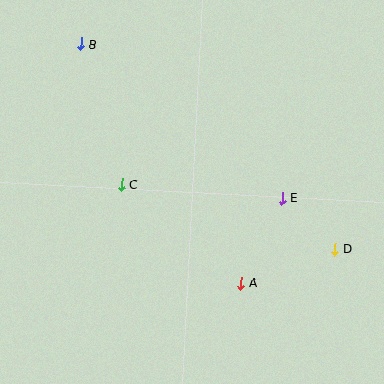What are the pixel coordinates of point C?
Point C is at (122, 185).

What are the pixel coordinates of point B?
Point B is at (81, 44).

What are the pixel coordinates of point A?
Point A is at (241, 283).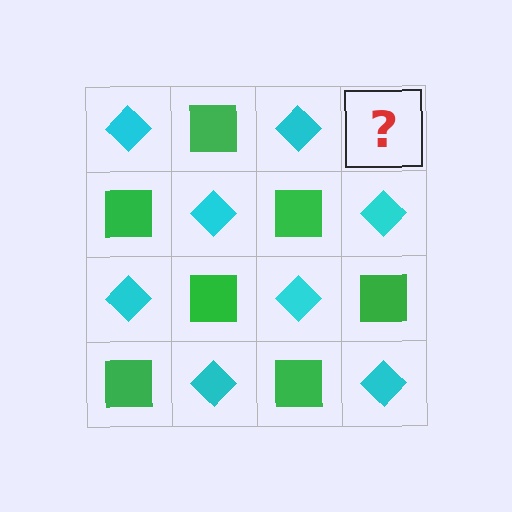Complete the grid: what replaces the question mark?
The question mark should be replaced with a green square.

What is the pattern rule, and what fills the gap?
The rule is that it alternates cyan diamond and green square in a checkerboard pattern. The gap should be filled with a green square.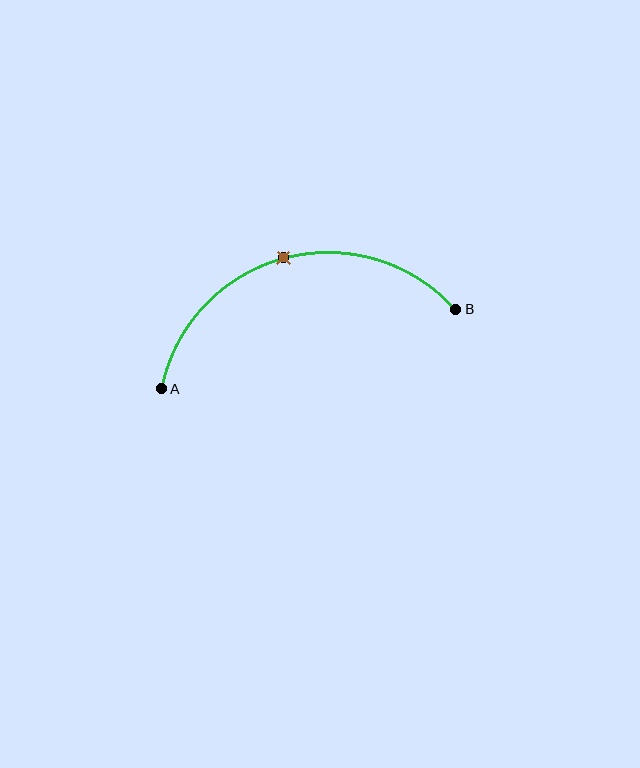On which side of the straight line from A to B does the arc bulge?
The arc bulges above the straight line connecting A and B.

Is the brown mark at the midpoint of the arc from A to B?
Yes. The brown mark lies on the arc at equal arc-length from both A and B — it is the arc midpoint.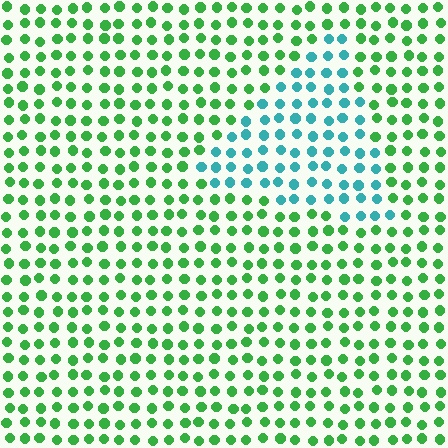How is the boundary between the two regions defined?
The boundary is defined purely by a slight shift in hue (about 55 degrees). Spacing, size, and orientation are identical on both sides.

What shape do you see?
I see a triangle.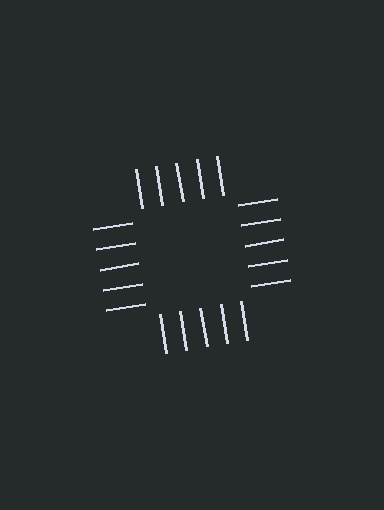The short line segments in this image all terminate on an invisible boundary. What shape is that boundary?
An illusory square — the line segments terminate on its edges but no continuous stroke is drawn.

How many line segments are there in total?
20 — 5 along each of the 4 edges.